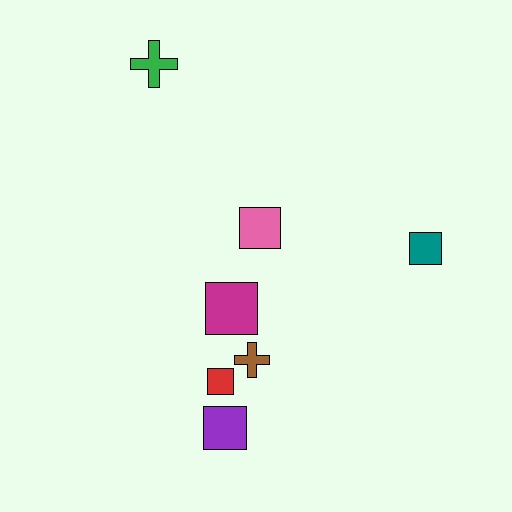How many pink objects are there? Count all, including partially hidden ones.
There is 1 pink object.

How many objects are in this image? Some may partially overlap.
There are 7 objects.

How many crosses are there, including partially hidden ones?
There are 2 crosses.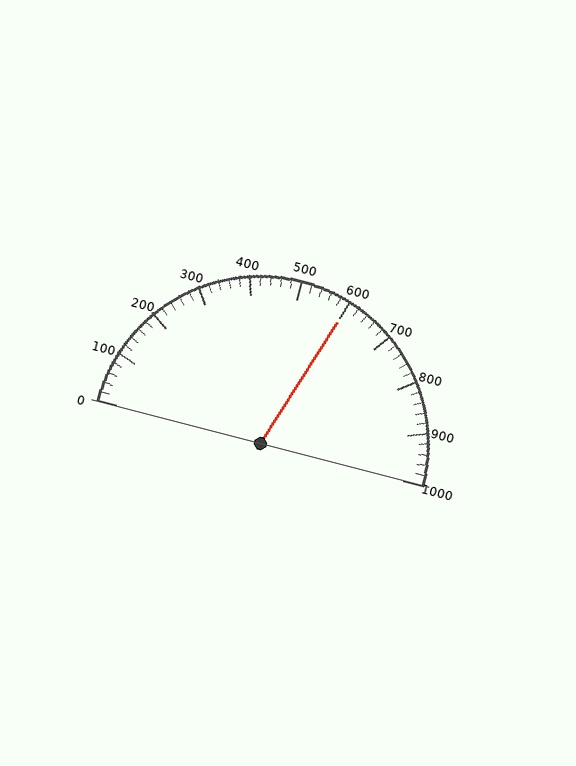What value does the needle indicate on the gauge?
The needle indicates approximately 600.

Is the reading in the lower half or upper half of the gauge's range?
The reading is in the upper half of the range (0 to 1000).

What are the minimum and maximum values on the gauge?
The gauge ranges from 0 to 1000.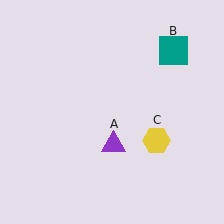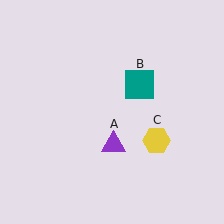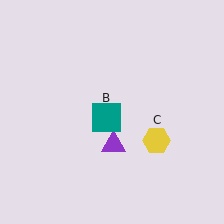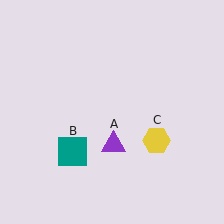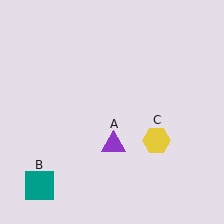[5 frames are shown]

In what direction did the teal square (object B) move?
The teal square (object B) moved down and to the left.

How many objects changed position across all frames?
1 object changed position: teal square (object B).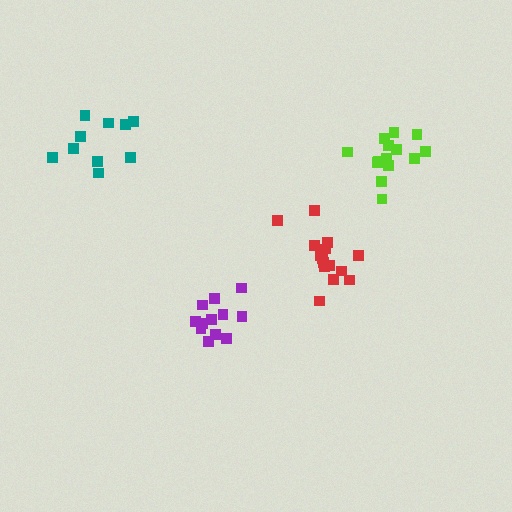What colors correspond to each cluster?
The clusters are colored: purple, teal, red, lime.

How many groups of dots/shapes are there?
There are 4 groups.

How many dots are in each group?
Group 1: 12 dots, Group 2: 10 dots, Group 3: 15 dots, Group 4: 14 dots (51 total).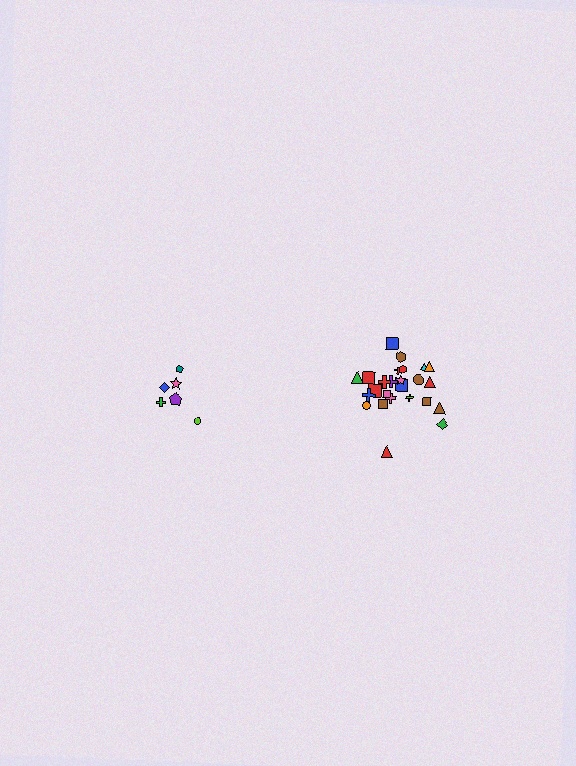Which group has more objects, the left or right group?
The right group.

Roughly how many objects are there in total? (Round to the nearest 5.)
Roughly 30 objects in total.